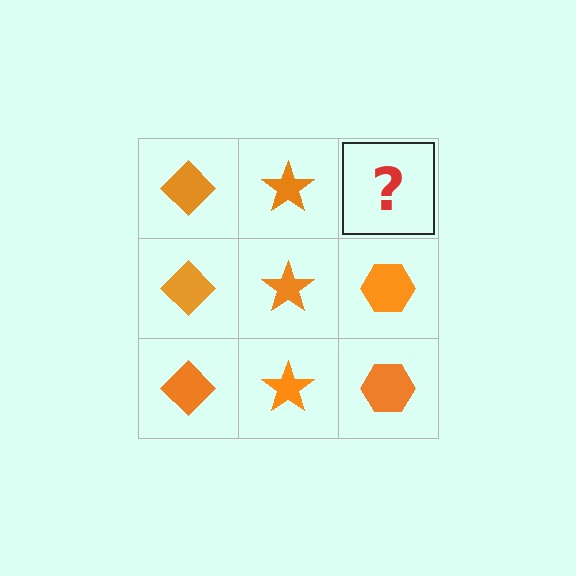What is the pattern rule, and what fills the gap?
The rule is that each column has a consistent shape. The gap should be filled with an orange hexagon.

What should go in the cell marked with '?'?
The missing cell should contain an orange hexagon.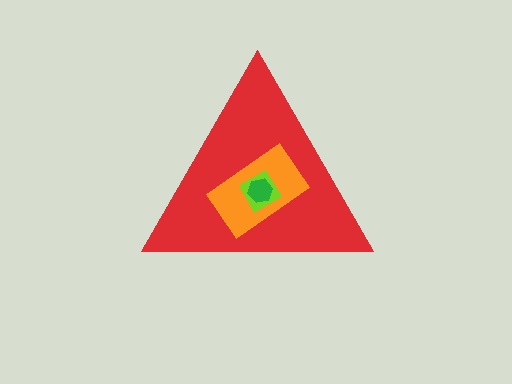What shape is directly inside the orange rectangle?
The lime diamond.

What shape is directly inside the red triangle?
The orange rectangle.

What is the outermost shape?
The red triangle.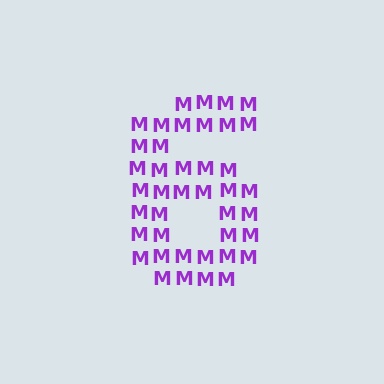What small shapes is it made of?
It is made of small letter M's.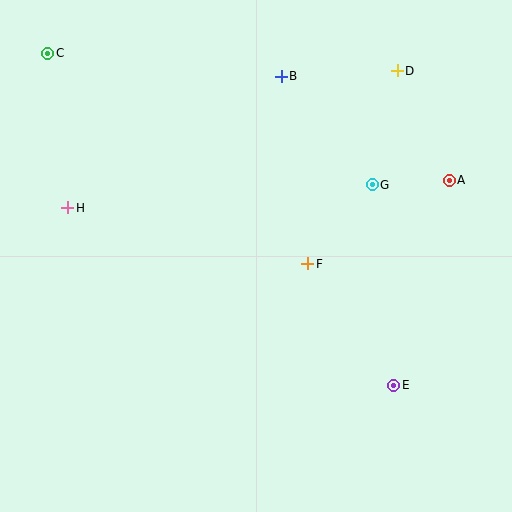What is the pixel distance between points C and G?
The distance between C and G is 350 pixels.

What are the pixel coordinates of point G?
Point G is at (372, 185).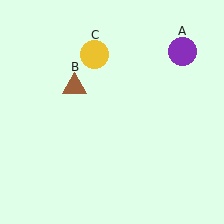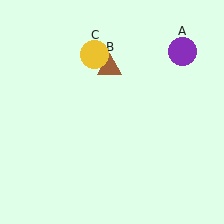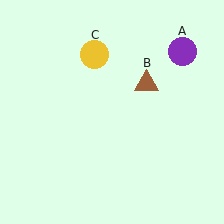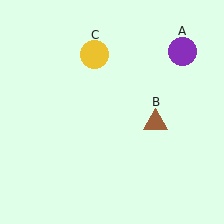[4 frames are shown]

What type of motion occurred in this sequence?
The brown triangle (object B) rotated clockwise around the center of the scene.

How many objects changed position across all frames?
1 object changed position: brown triangle (object B).